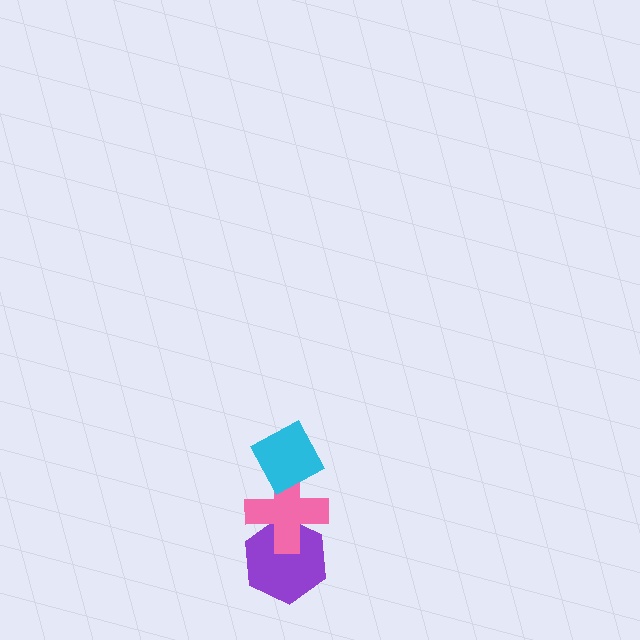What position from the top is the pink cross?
The pink cross is 2nd from the top.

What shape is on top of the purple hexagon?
The pink cross is on top of the purple hexagon.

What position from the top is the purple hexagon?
The purple hexagon is 3rd from the top.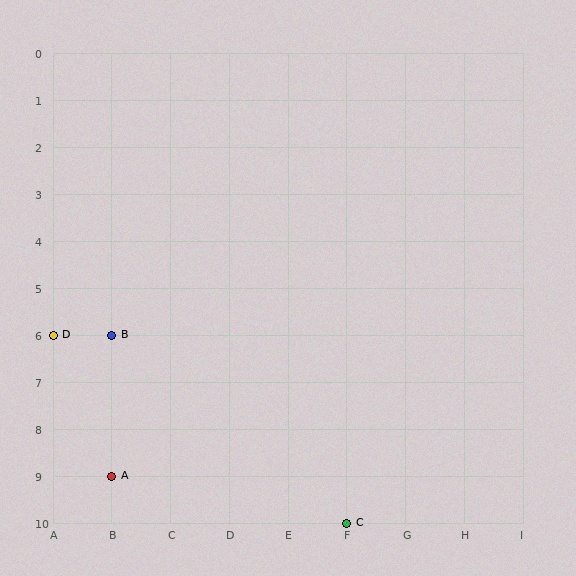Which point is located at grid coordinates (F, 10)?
Point C is at (F, 10).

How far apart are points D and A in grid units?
Points D and A are 1 column and 3 rows apart (about 3.2 grid units diagonally).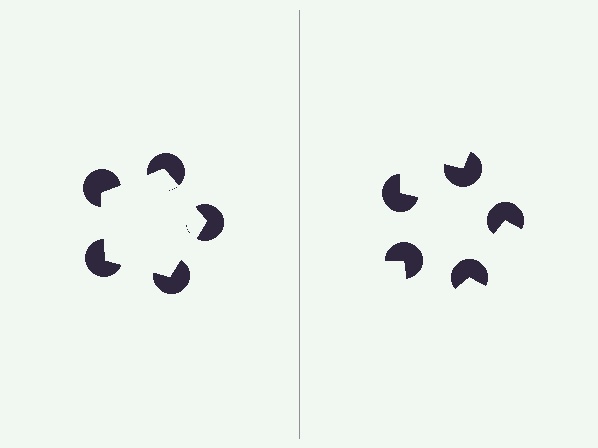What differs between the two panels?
The pac-man discs are positioned identically on both sides; only the wedge orientations differ. On the left they align to a pentagon; on the right they are misaligned.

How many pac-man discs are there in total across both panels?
10 — 5 on each side.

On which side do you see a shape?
An illusory pentagon appears on the left side. On the right side the wedge cuts are rotated, so no coherent shape forms.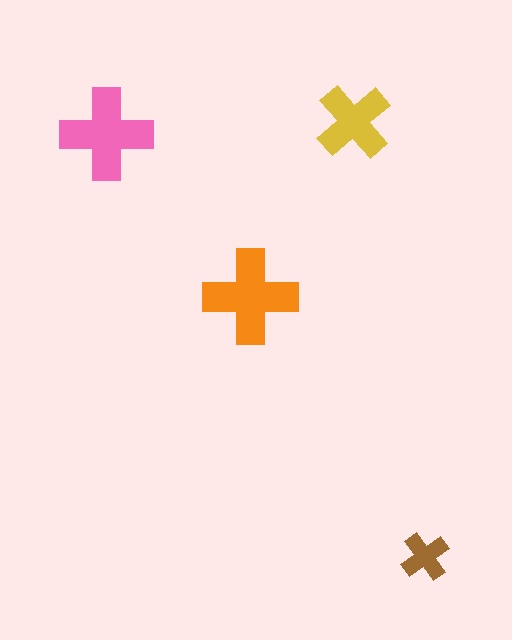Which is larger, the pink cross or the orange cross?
The orange one.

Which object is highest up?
The yellow cross is topmost.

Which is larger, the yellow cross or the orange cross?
The orange one.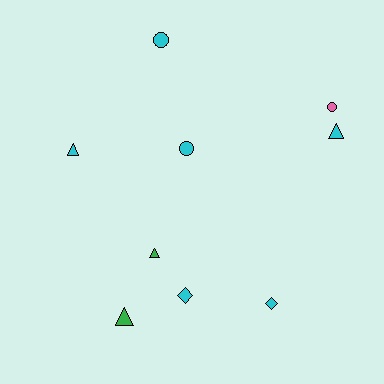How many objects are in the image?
There are 9 objects.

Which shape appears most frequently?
Triangle, with 4 objects.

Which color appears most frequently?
Cyan, with 6 objects.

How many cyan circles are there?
There are 2 cyan circles.